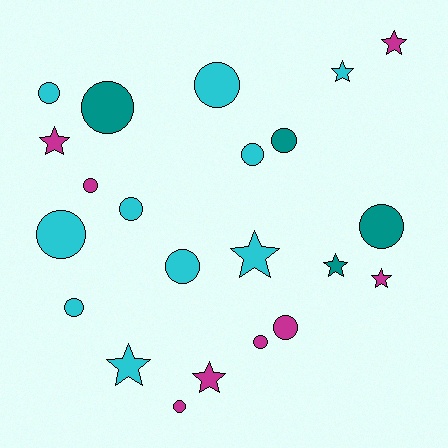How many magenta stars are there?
There are 4 magenta stars.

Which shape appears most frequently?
Circle, with 14 objects.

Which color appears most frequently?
Cyan, with 10 objects.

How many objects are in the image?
There are 22 objects.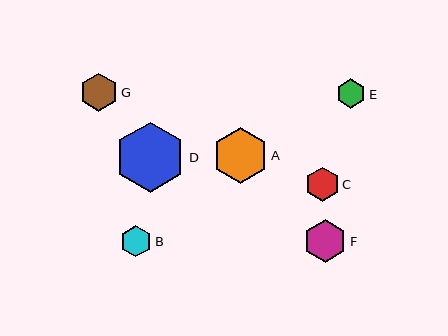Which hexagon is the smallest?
Hexagon E is the smallest with a size of approximately 30 pixels.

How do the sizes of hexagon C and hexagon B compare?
Hexagon C and hexagon B are approximately the same size.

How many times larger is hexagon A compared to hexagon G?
Hexagon A is approximately 1.5 times the size of hexagon G.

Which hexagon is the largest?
Hexagon D is the largest with a size of approximately 71 pixels.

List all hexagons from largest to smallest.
From largest to smallest: D, A, F, G, C, B, E.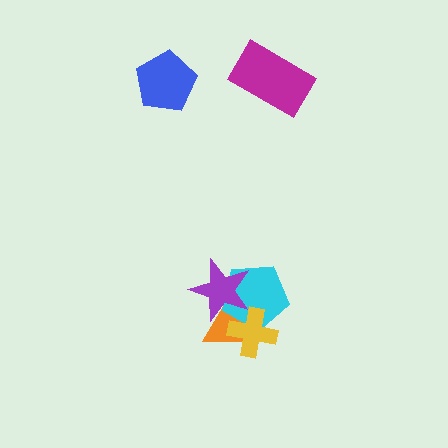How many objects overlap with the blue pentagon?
0 objects overlap with the blue pentagon.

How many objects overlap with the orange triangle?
3 objects overlap with the orange triangle.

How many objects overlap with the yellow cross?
2 objects overlap with the yellow cross.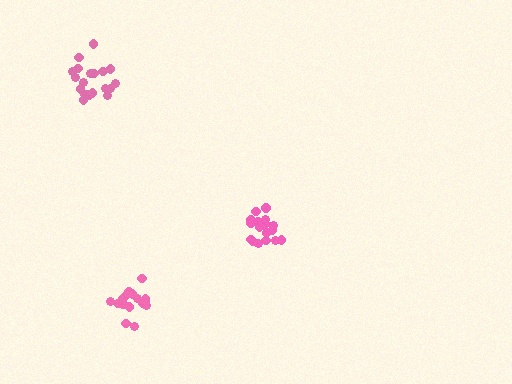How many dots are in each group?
Group 1: 16 dots, Group 2: 19 dots, Group 3: 18 dots (53 total).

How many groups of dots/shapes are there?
There are 3 groups.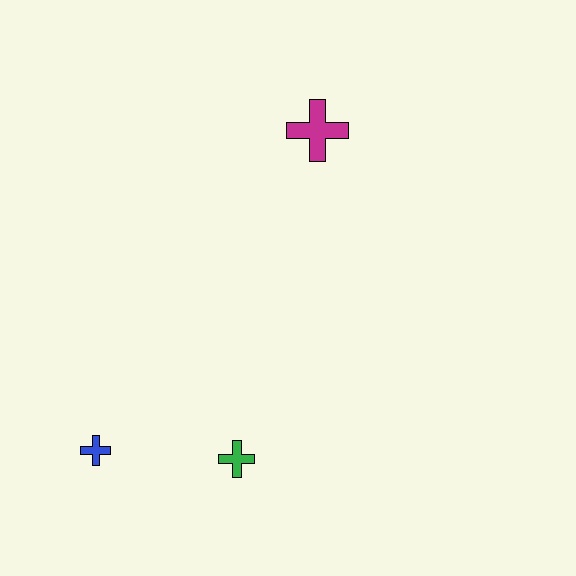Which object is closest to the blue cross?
The green cross is closest to the blue cross.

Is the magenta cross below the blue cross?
No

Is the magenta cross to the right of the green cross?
Yes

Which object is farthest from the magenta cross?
The blue cross is farthest from the magenta cross.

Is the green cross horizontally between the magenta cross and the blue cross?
Yes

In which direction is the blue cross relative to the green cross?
The blue cross is to the left of the green cross.